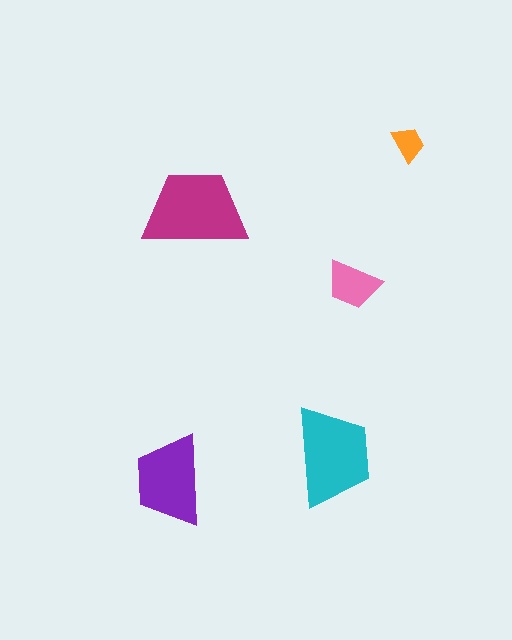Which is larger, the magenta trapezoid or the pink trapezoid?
The magenta one.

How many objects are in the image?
There are 5 objects in the image.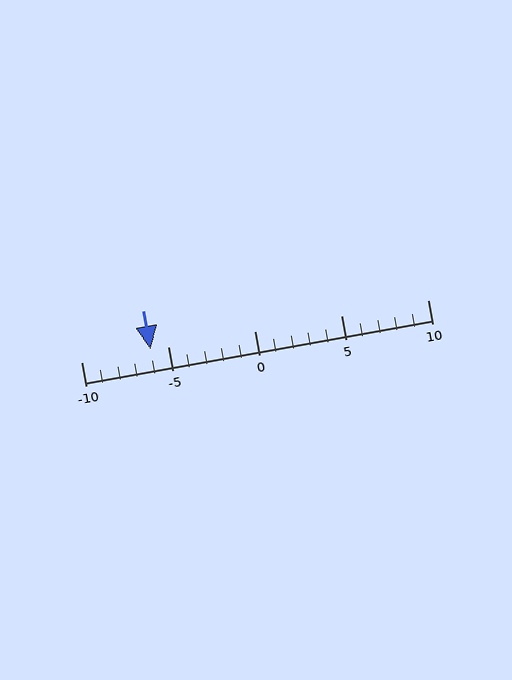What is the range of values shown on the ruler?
The ruler shows values from -10 to 10.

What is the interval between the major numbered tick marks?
The major tick marks are spaced 5 units apart.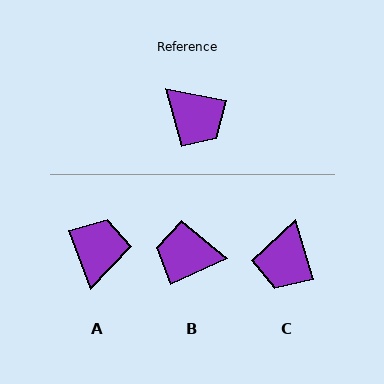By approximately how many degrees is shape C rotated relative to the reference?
Approximately 62 degrees clockwise.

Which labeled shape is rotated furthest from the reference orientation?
B, about 145 degrees away.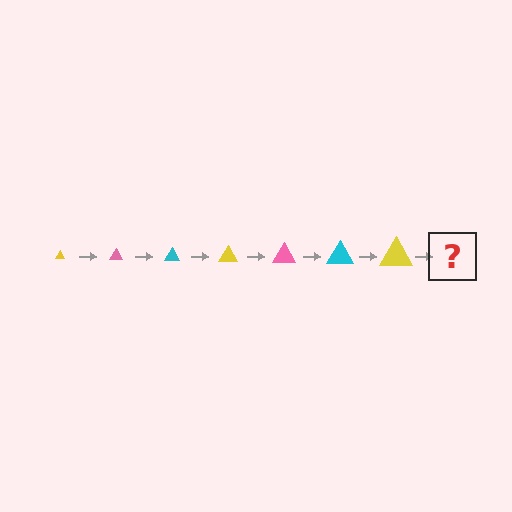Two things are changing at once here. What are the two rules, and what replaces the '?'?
The two rules are that the triangle grows larger each step and the color cycles through yellow, pink, and cyan. The '?' should be a pink triangle, larger than the previous one.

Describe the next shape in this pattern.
It should be a pink triangle, larger than the previous one.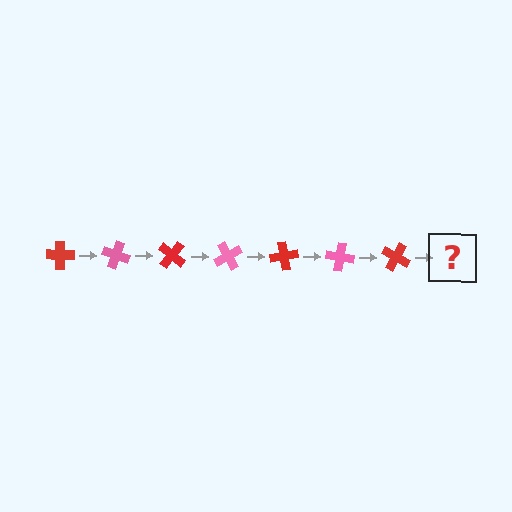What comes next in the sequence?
The next element should be a pink cross, rotated 140 degrees from the start.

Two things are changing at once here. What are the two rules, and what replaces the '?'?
The two rules are that it rotates 20 degrees each step and the color cycles through red and pink. The '?' should be a pink cross, rotated 140 degrees from the start.